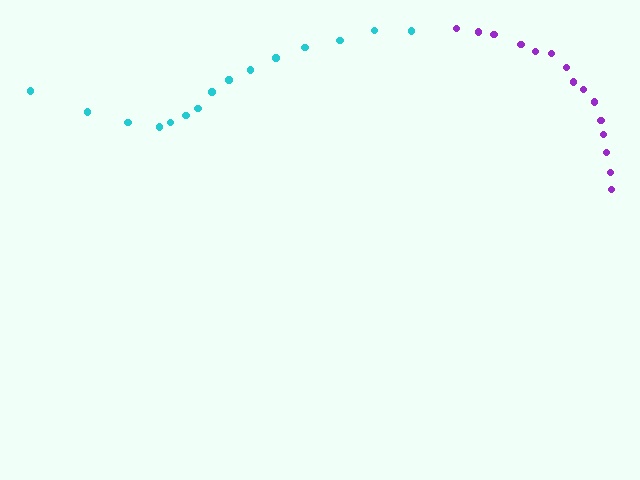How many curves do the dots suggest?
There are 2 distinct paths.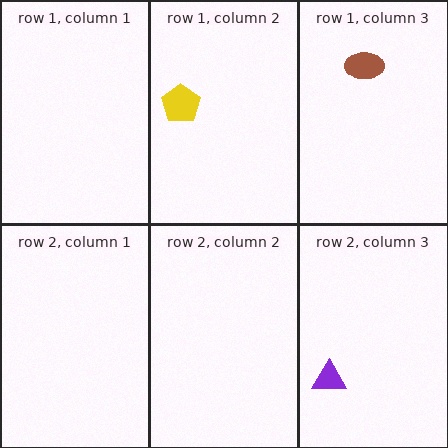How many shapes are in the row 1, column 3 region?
1.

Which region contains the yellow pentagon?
The row 1, column 2 region.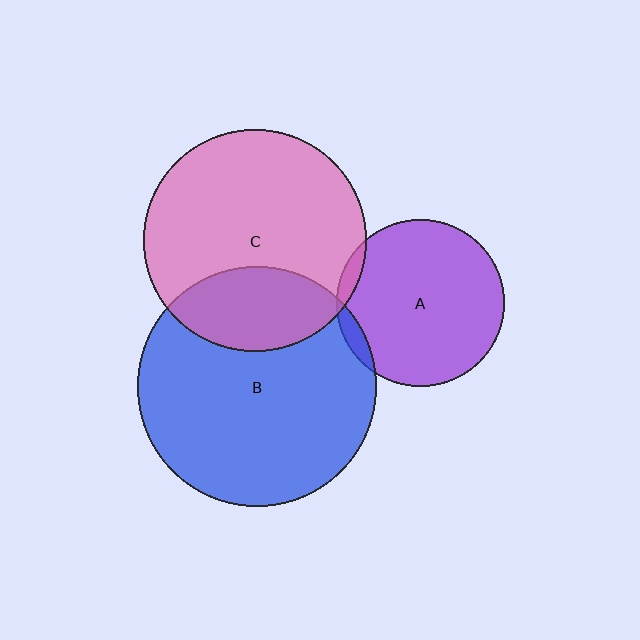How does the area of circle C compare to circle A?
Approximately 1.8 times.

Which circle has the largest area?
Circle B (blue).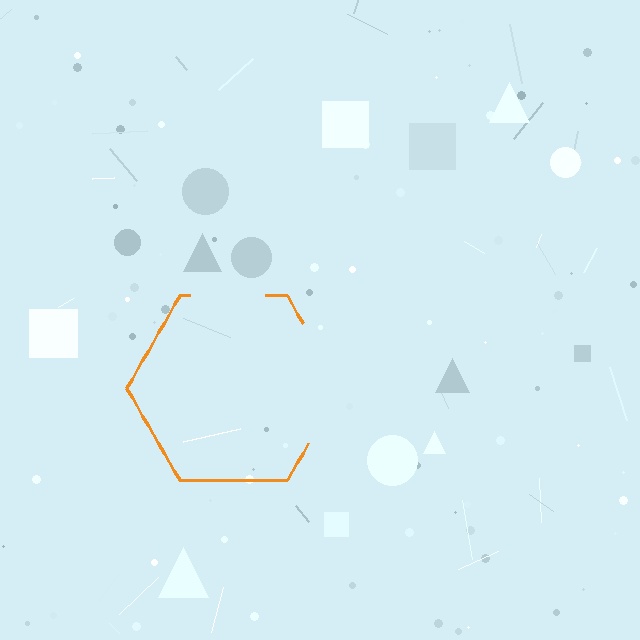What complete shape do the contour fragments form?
The contour fragments form a hexagon.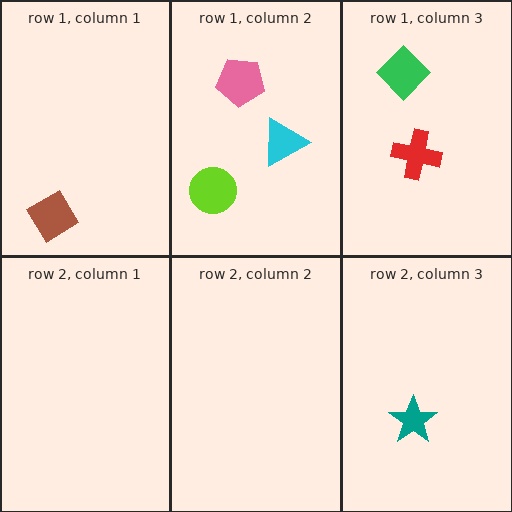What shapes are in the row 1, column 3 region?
The green diamond, the red cross.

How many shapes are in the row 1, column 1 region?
1.